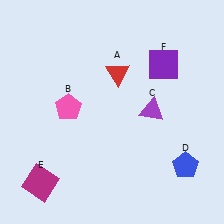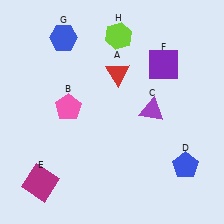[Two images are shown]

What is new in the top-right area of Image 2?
A lime hexagon (H) was added in the top-right area of Image 2.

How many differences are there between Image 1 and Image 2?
There are 2 differences between the two images.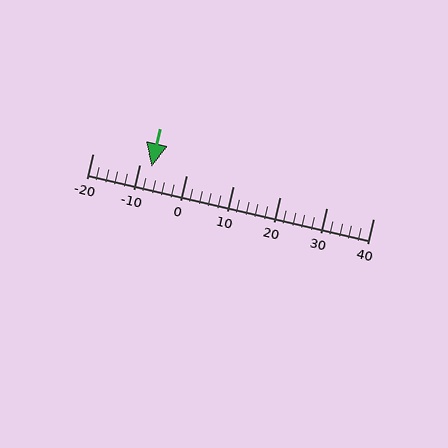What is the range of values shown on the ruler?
The ruler shows values from -20 to 40.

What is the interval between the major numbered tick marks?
The major tick marks are spaced 10 units apart.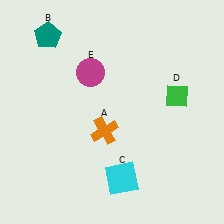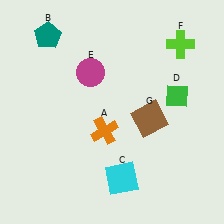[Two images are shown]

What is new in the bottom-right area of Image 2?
A brown square (G) was added in the bottom-right area of Image 2.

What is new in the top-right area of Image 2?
A lime cross (F) was added in the top-right area of Image 2.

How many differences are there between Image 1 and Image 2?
There are 2 differences between the two images.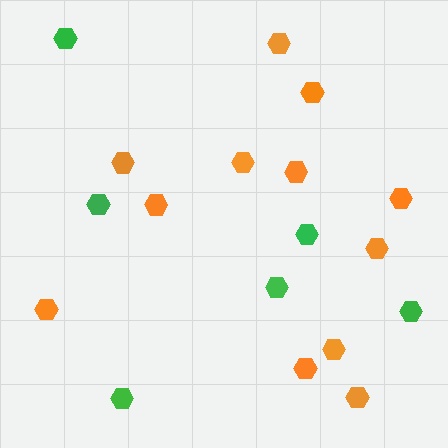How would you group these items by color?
There are 2 groups: one group of orange hexagons (12) and one group of green hexagons (6).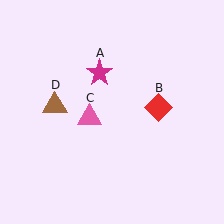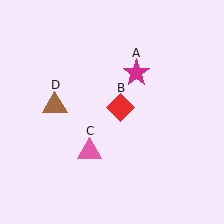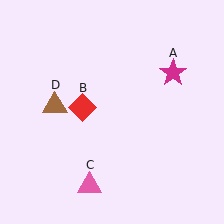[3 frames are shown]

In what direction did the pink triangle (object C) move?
The pink triangle (object C) moved down.